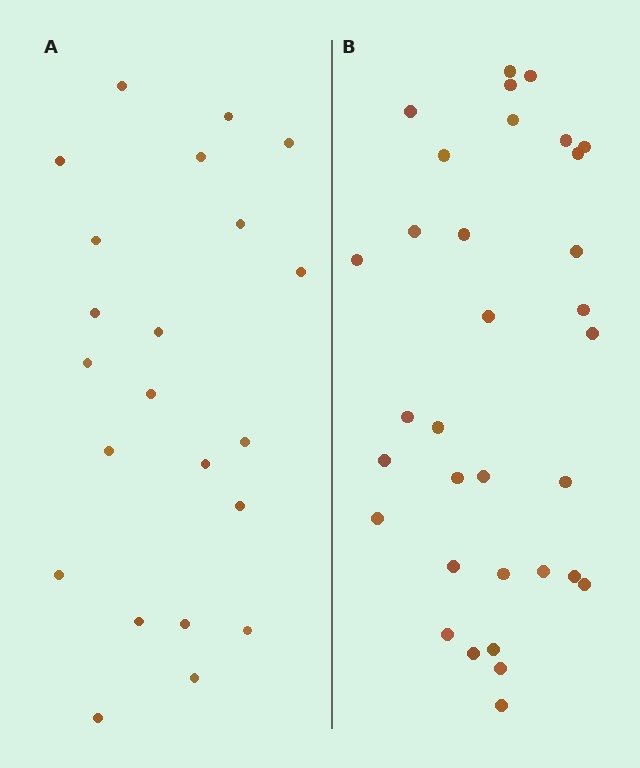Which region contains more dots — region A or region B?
Region B (the right region) has more dots.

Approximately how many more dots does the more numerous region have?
Region B has roughly 12 or so more dots than region A.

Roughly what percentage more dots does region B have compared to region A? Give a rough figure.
About 50% more.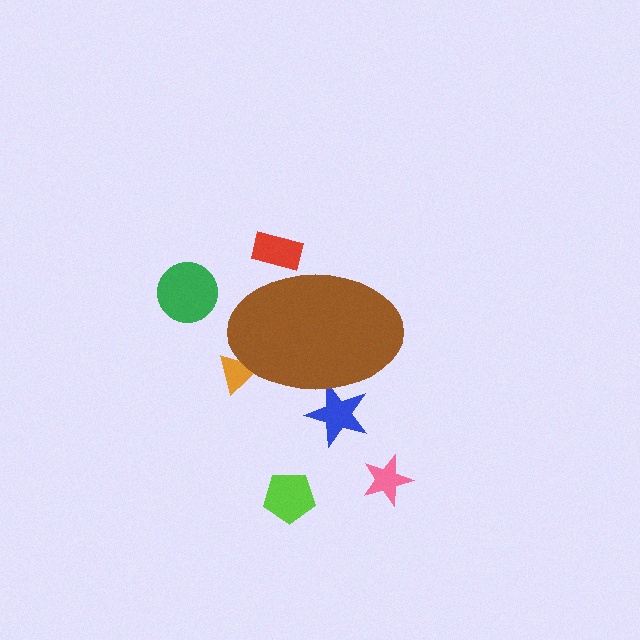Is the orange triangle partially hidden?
Yes, the orange triangle is partially hidden behind the brown ellipse.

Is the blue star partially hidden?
Yes, the blue star is partially hidden behind the brown ellipse.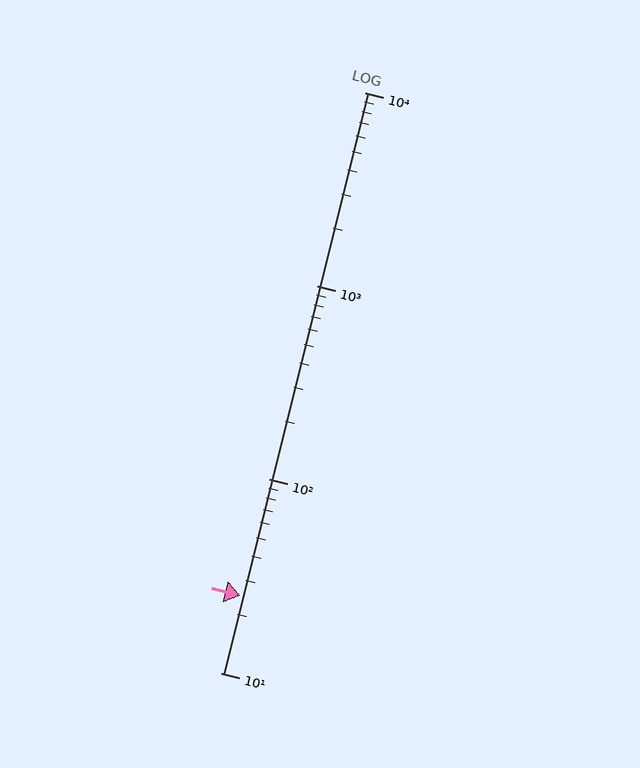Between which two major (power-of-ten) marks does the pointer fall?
The pointer is between 10 and 100.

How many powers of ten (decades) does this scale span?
The scale spans 3 decades, from 10 to 10000.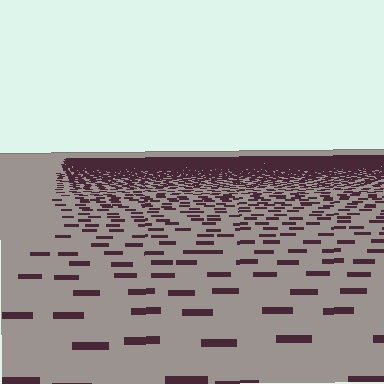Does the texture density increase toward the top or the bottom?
Density increases toward the top.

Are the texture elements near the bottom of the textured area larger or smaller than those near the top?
Larger. Near the bottom, elements are closer to the viewer and appear at a bigger on-screen size.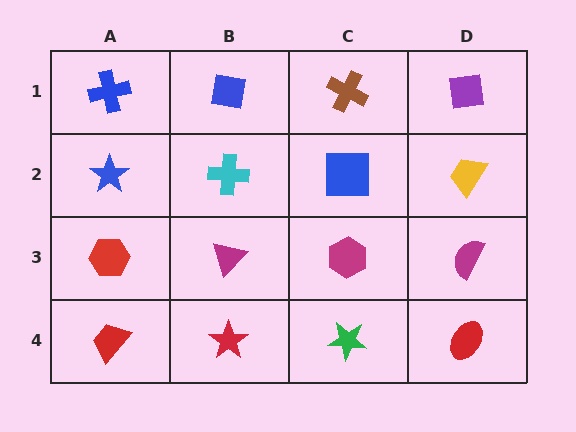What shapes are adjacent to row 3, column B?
A cyan cross (row 2, column B), a red star (row 4, column B), a red hexagon (row 3, column A), a magenta hexagon (row 3, column C).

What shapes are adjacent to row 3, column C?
A blue square (row 2, column C), a green star (row 4, column C), a magenta triangle (row 3, column B), a magenta semicircle (row 3, column D).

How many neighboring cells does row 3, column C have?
4.